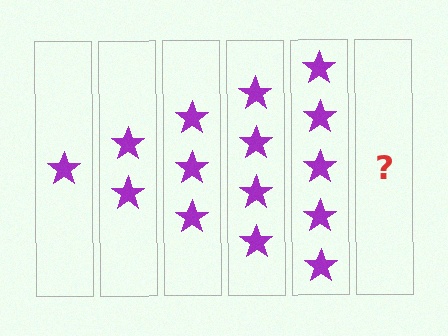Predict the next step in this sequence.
The next step is 6 stars.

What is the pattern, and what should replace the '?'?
The pattern is that each step adds one more star. The '?' should be 6 stars.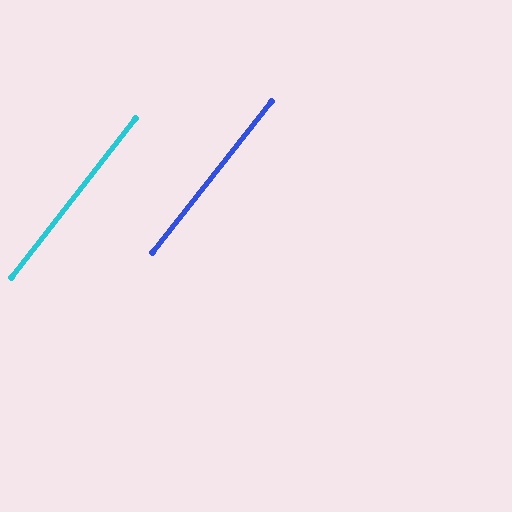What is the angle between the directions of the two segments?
Approximately 0 degrees.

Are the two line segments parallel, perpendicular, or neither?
Parallel — their directions differ by only 0.4°.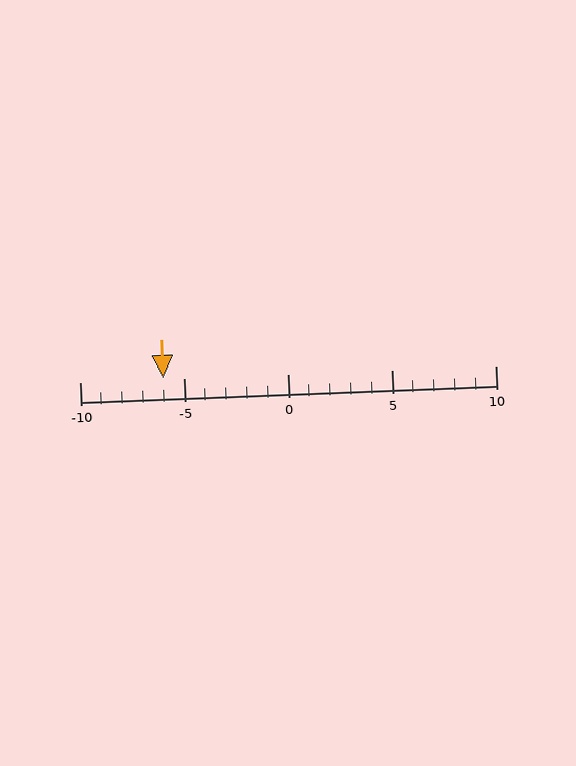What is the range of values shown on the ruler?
The ruler shows values from -10 to 10.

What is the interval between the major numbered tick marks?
The major tick marks are spaced 5 units apart.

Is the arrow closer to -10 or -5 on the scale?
The arrow is closer to -5.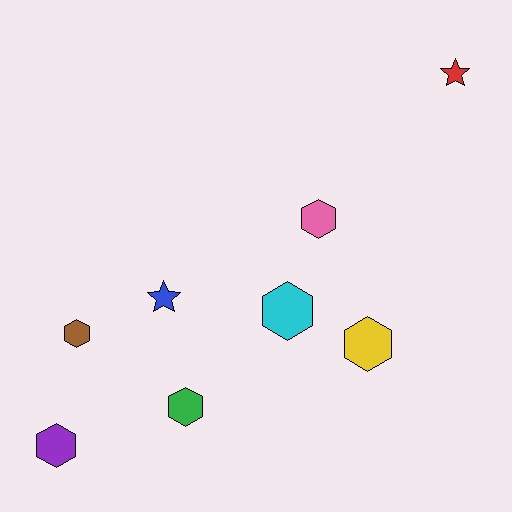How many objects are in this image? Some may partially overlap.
There are 8 objects.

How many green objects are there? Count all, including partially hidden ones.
There is 1 green object.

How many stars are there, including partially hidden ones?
There are 2 stars.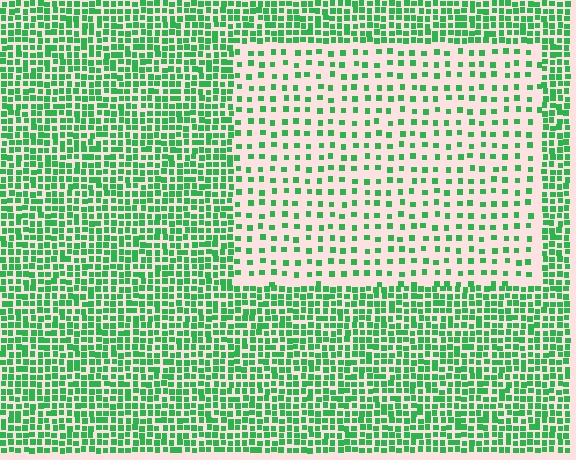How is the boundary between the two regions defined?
The boundary is defined by a change in element density (approximately 2.5x ratio). All elements are the same color, size, and shape.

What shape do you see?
I see a rectangle.